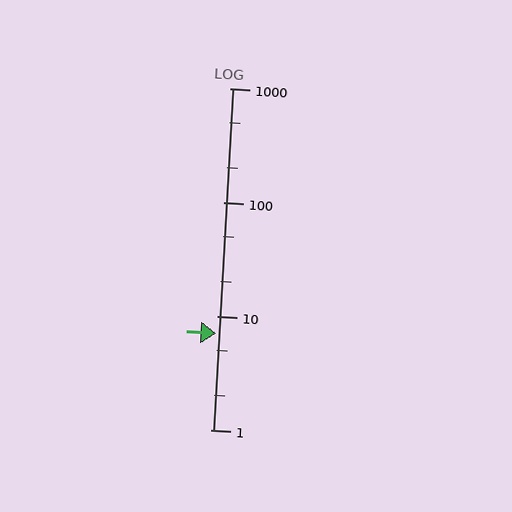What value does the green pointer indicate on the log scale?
The pointer indicates approximately 7.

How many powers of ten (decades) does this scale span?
The scale spans 3 decades, from 1 to 1000.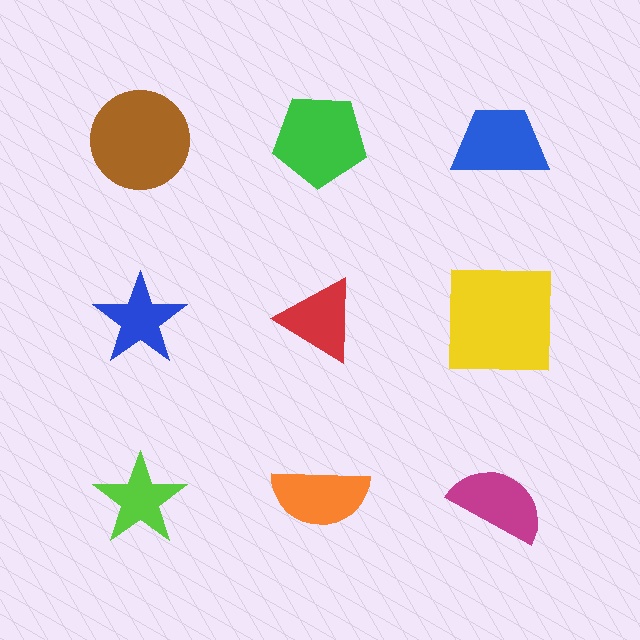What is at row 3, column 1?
A lime star.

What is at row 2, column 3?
A yellow square.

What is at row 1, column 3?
A blue trapezoid.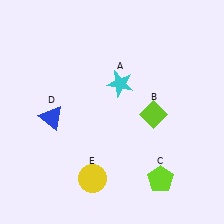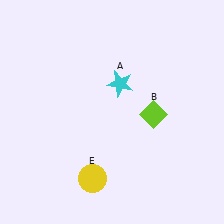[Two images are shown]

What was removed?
The blue triangle (D), the lime pentagon (C) were removed in Image 2.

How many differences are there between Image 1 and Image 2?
There are 2 differences between the two images.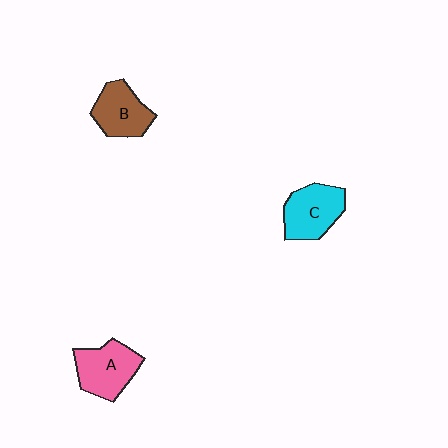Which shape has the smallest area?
Shape B (brown).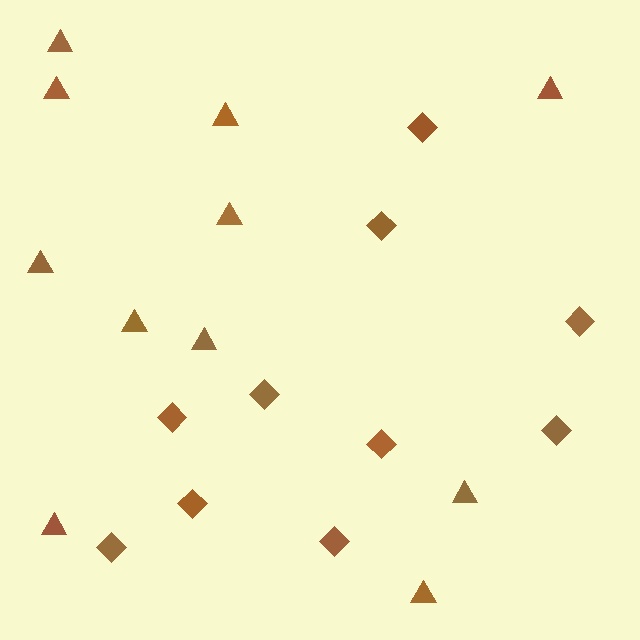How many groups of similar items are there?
There are 2 groups: one group of diamonds (10) and one group of triangles (11).